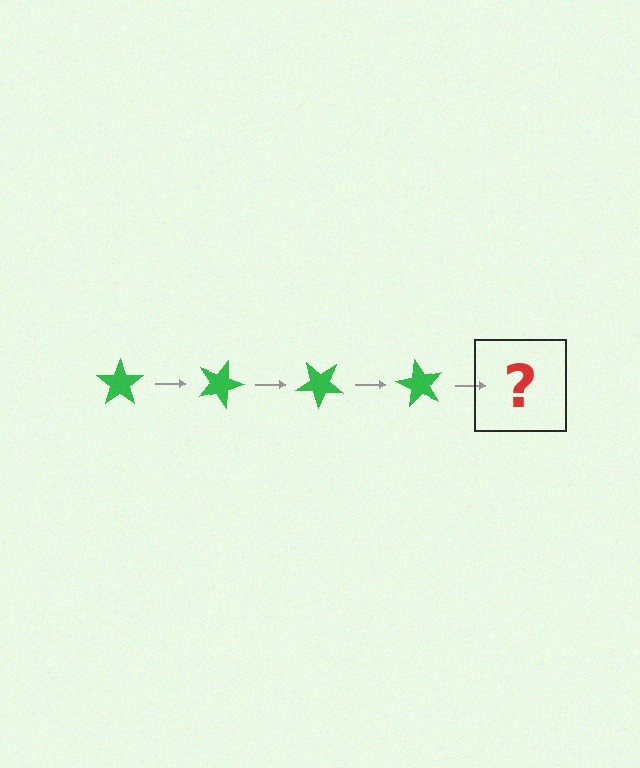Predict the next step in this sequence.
The next step is a green star rotated 80 degrees.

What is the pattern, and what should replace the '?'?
The pattern is that the star rotates 20 degrees each step. The '?' should be a green star rotated 80 degrees.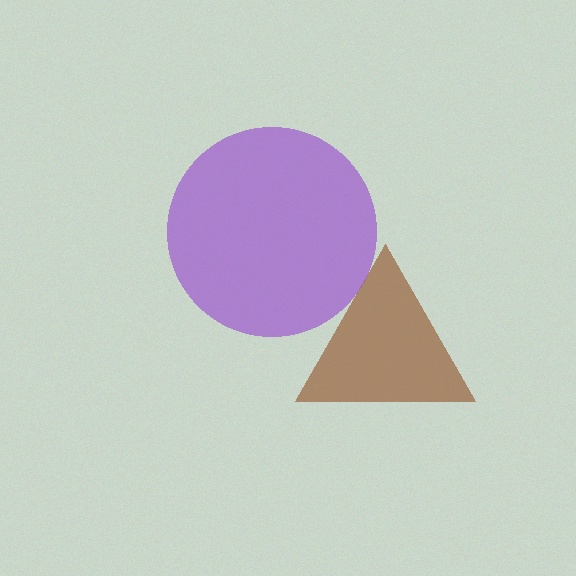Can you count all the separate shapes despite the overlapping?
Yes, there are 2 separate shapes.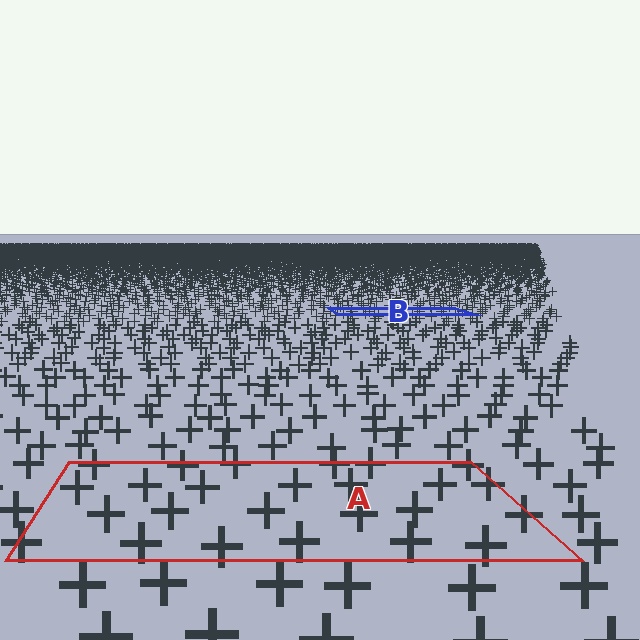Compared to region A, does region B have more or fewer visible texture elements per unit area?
Region B has more texture elements per unit area — they are packed more densely because it is farther away.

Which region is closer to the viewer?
Region A is closer. The texture elements there are larger and more spread out.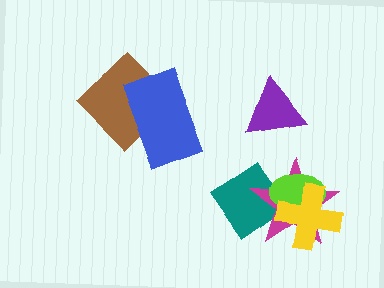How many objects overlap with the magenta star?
3 objects overlap with the magenta star.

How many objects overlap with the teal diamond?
2 objects overlap with the teal diamond.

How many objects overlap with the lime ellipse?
3 objects overlap with the lime ellipse.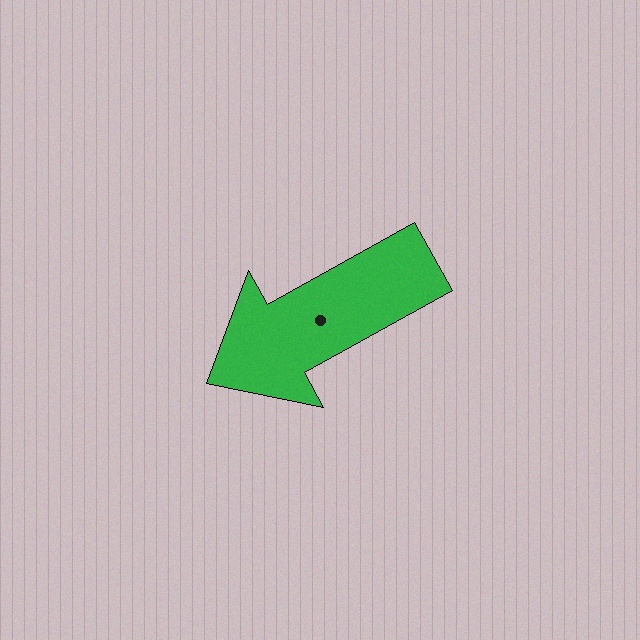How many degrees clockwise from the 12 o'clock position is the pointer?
Approximately 241 degrees.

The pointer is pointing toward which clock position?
Roughly 8 o'clock.